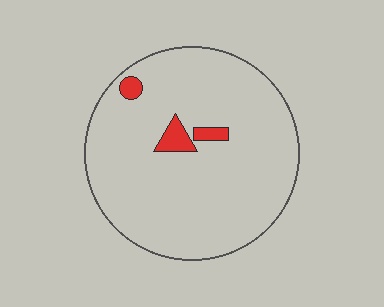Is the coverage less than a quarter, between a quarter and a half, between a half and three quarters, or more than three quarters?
Less than a quarter.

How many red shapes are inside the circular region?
3.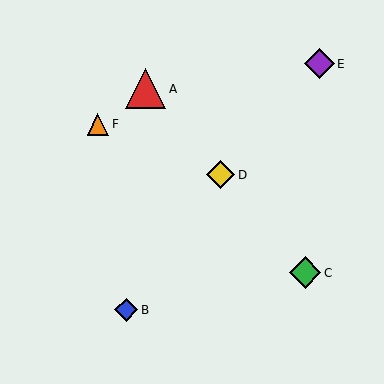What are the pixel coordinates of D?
Object D is at (220, 175).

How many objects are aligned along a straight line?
3 objects (A, C, D) are aligned along a straight line.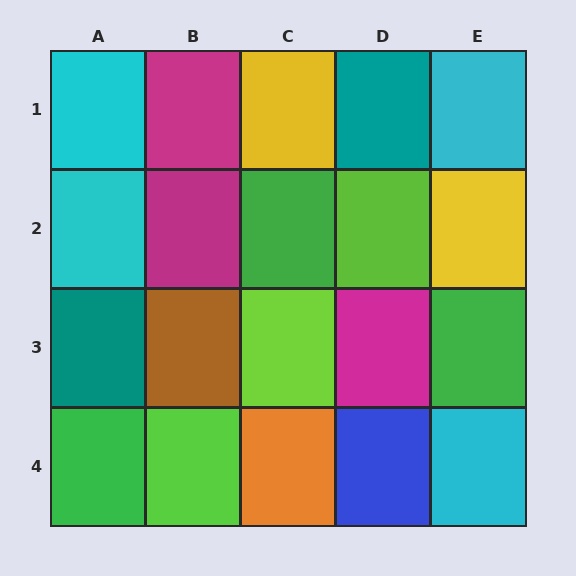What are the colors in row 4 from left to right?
Green, lime, orange, blue, cyan.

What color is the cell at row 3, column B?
Brown.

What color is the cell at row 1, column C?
Yellow.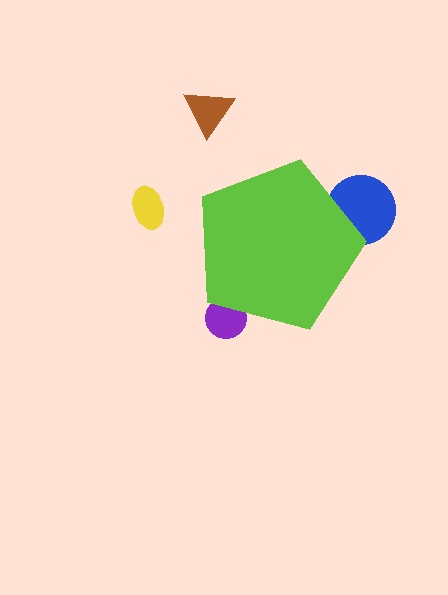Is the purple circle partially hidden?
Yes, the purple circle is partially hidden behind the lime pentagon.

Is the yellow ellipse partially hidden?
No, the yellow ellipse is fully visible.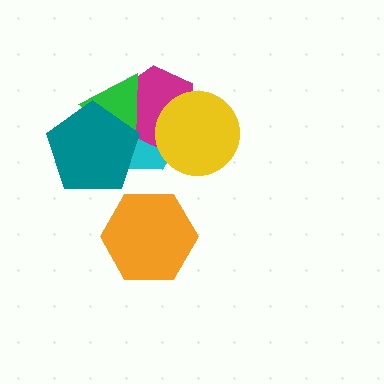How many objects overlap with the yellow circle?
2 objects overlap with the yellow circle.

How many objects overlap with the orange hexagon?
0 objects overlap with the orange hexagon.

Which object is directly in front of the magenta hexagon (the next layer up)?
The yellow circle is directly in front of the magenta hexagon.